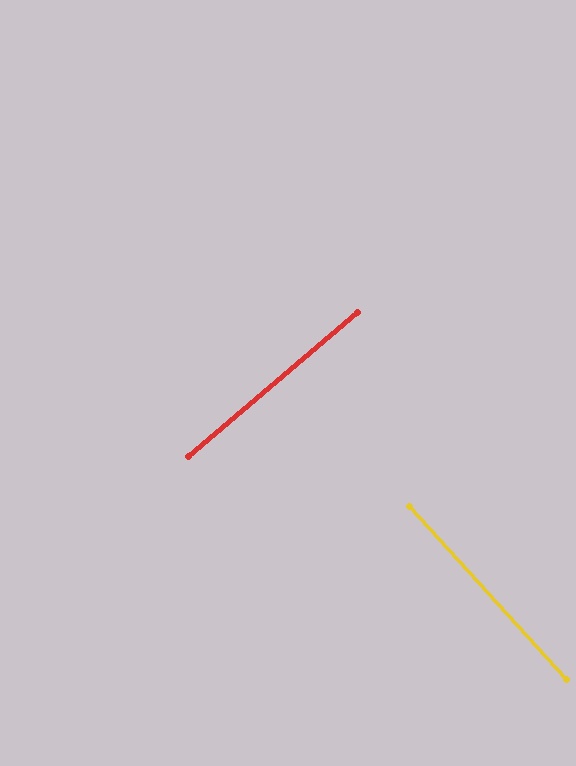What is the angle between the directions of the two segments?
Approximately 88 degrees.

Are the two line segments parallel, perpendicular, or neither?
Perpendicular — they meet at approximately 88°.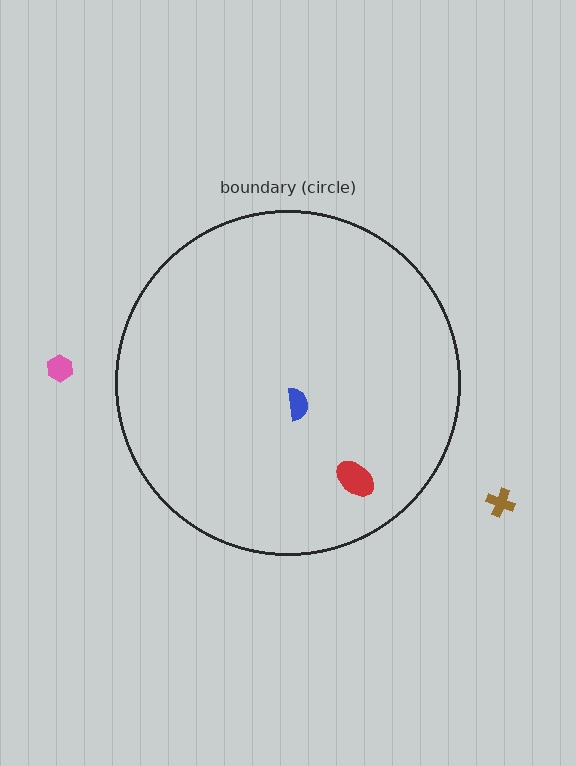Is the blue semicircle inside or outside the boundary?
Inside.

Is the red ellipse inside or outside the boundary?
Inside.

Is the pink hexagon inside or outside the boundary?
Outside.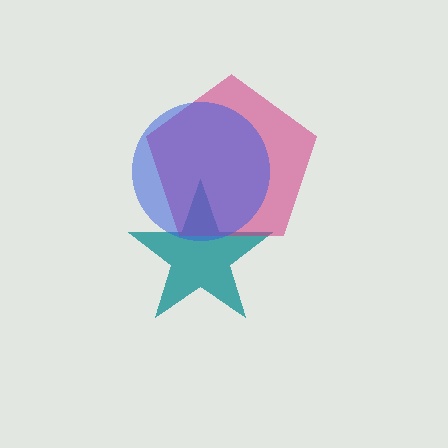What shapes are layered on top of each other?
The layered shapes are: a teal star, a magenta pentagon, a blue circle.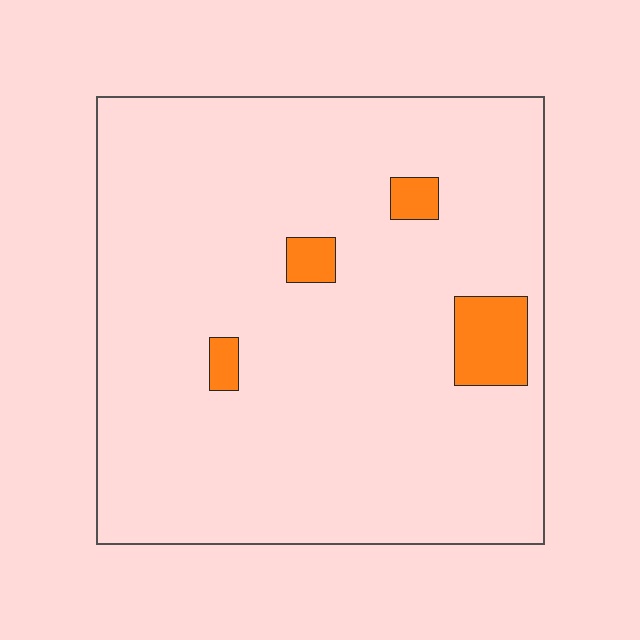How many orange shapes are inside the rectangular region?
4.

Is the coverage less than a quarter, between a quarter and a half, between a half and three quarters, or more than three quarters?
Less than a quarter.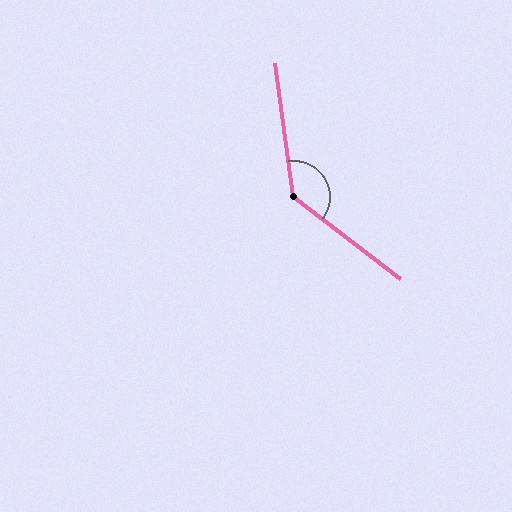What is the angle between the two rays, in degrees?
Approximately 135 degrees.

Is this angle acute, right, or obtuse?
It is obtuse.